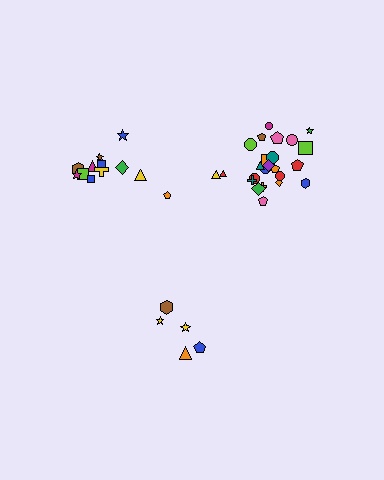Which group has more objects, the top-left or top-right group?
The top-right group.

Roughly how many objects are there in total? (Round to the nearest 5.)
Roughly 40 objects in total.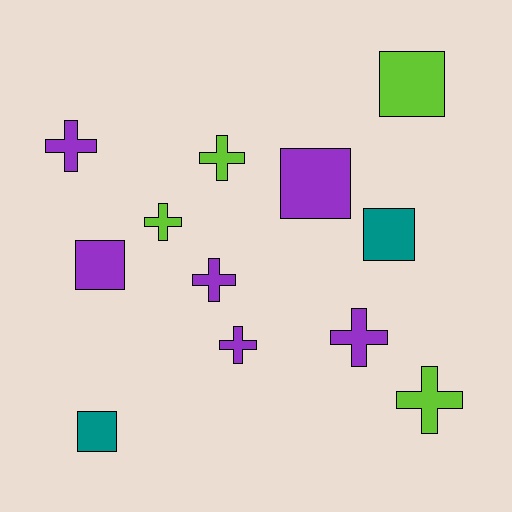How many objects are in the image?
There are 12 objects.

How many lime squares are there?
There is 1 lime square.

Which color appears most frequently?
Purple, with 6 objects.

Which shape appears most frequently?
Cross, with 7 objects.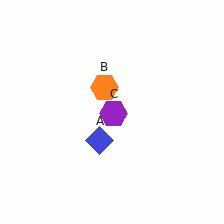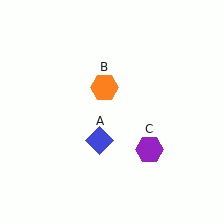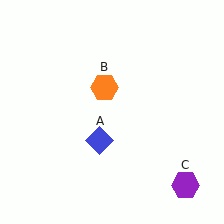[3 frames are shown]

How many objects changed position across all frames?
1 object changed position: purple hexagon (object C).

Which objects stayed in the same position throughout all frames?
Blue diamond (object A) and orange hexagon (object B) remained stationary.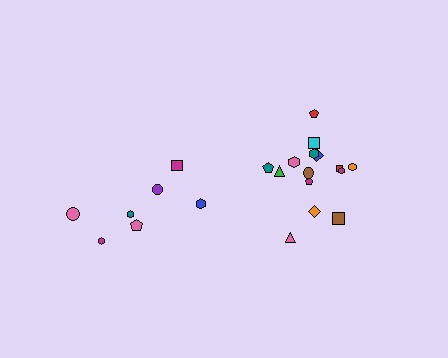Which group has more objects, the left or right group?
The right group.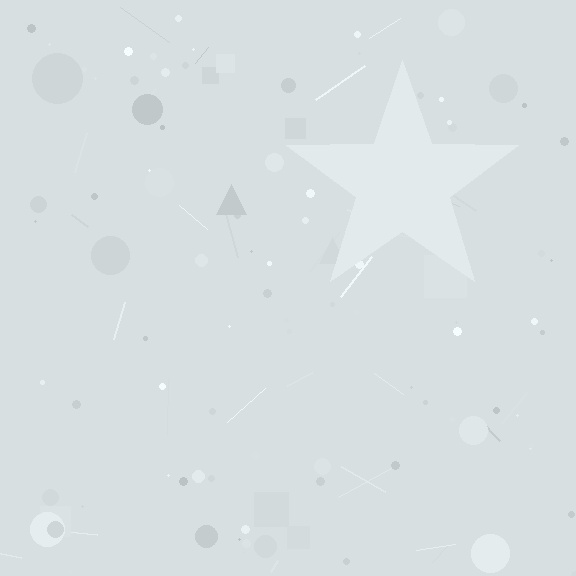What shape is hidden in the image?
A star is hidden in the image.